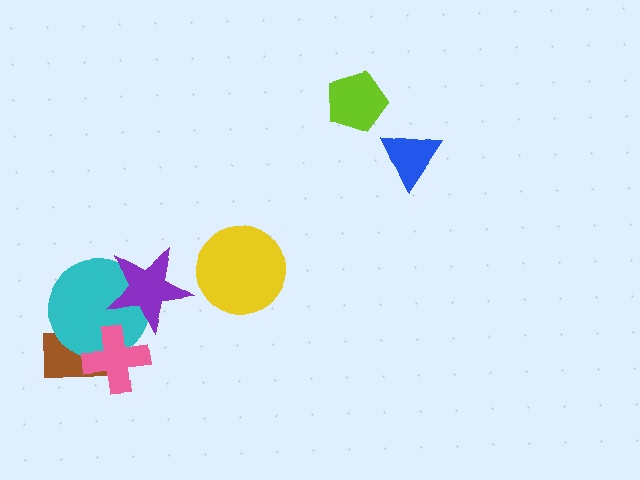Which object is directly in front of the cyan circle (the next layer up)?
The pink cross is directly in front of the cyan circle.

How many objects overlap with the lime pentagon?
0 objects overlap with the lime pentagon.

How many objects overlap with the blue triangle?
0 objects overlap with the blue triangle.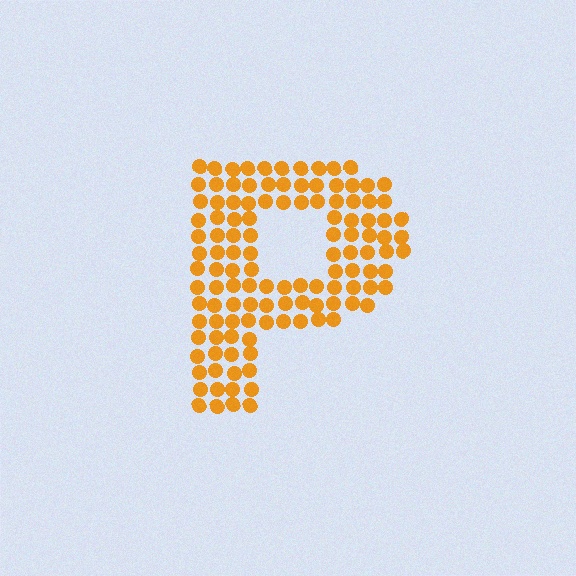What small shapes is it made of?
It is made of small circles.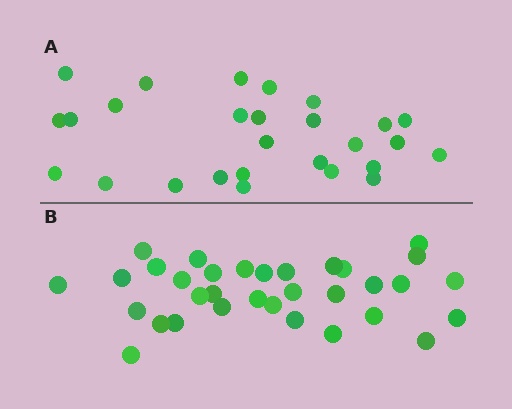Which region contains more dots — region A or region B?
Region B (the bottom region) has more dots.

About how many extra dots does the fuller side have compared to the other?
Region B has about 6 more dots than region A.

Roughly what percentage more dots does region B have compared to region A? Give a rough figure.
About 20% more.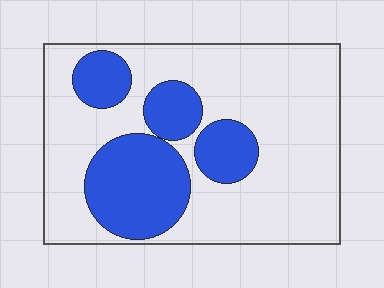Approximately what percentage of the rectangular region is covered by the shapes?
Approximately 30%.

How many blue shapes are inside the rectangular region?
4.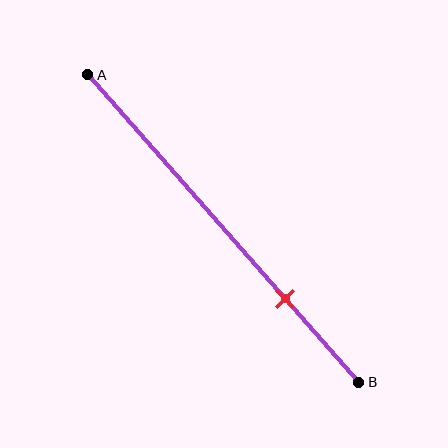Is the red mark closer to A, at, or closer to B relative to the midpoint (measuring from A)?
The red mark is closer to point B than the midpoint of segment AB.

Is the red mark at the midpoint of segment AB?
No, the mark is at about 75% from A, not at the 50% midpoint.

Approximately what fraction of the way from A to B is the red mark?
The red mark is approximately 75% of the way from A to B.